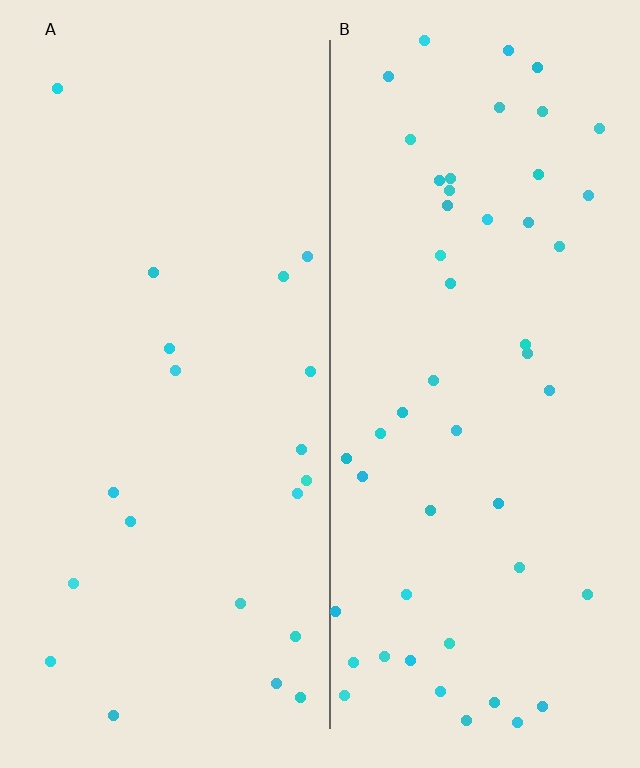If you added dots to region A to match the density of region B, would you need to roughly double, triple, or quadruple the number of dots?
Approximately double.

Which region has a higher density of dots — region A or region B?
B (the right).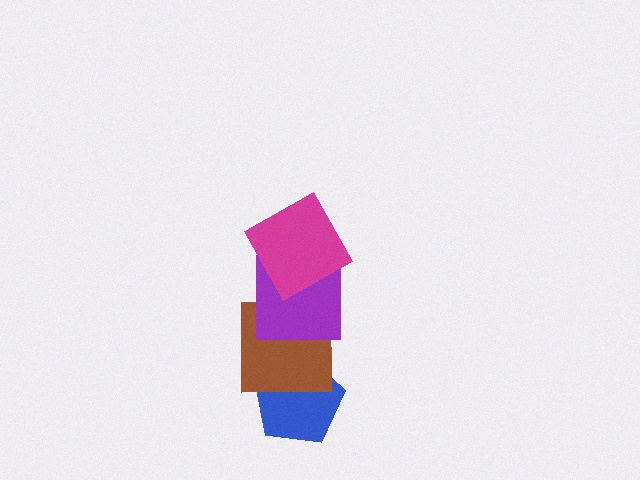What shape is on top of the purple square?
The magenta square is on top of the purple square.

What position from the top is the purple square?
The purple square is 2nd from the top.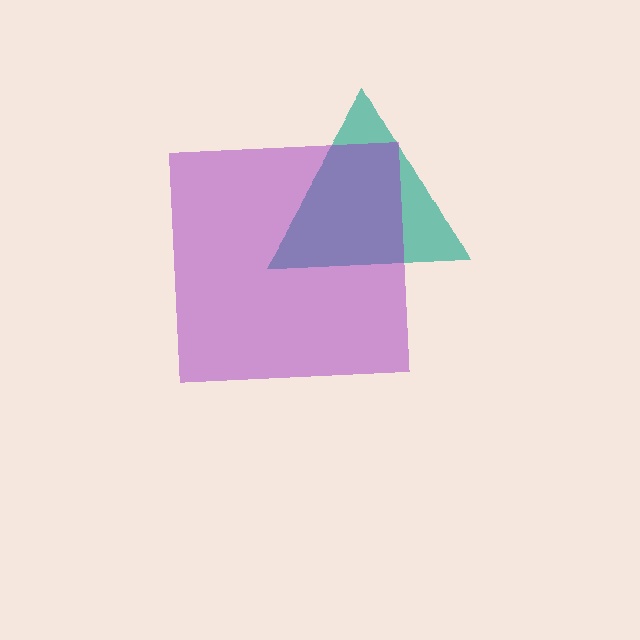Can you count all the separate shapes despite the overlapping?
Yes, there are 2 separate shapes.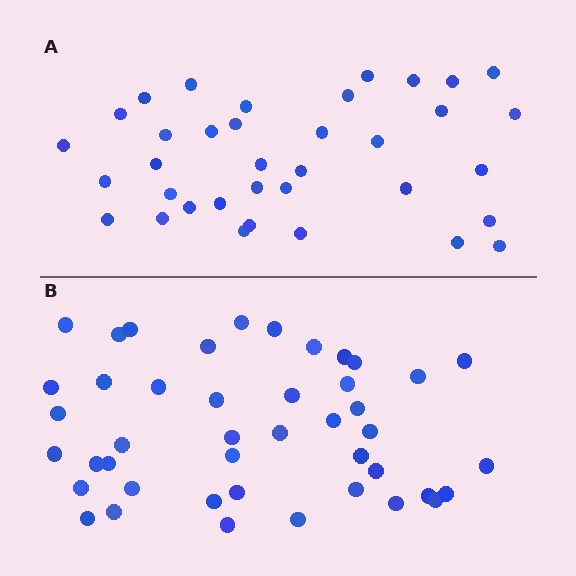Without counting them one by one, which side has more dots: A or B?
Region B (the bottom region) has more dots.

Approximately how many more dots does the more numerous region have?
Region B has roughly 8 or so more dots than region A.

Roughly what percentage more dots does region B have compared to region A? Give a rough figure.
About 20% more.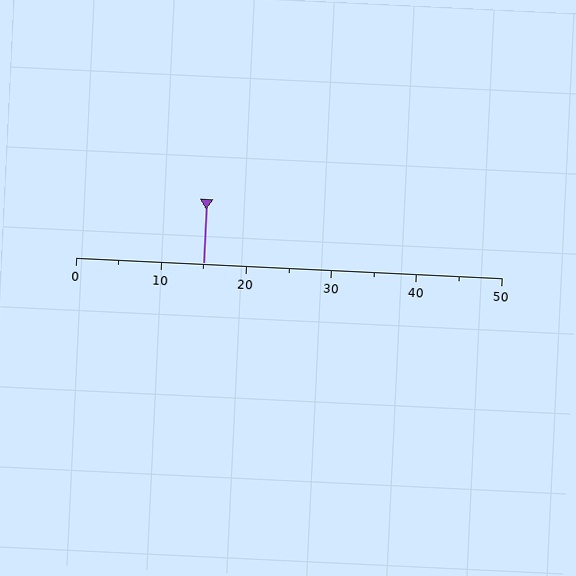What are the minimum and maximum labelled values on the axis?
The axis runs from 0 to 50.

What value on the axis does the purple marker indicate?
The marker indicates approximately 15.